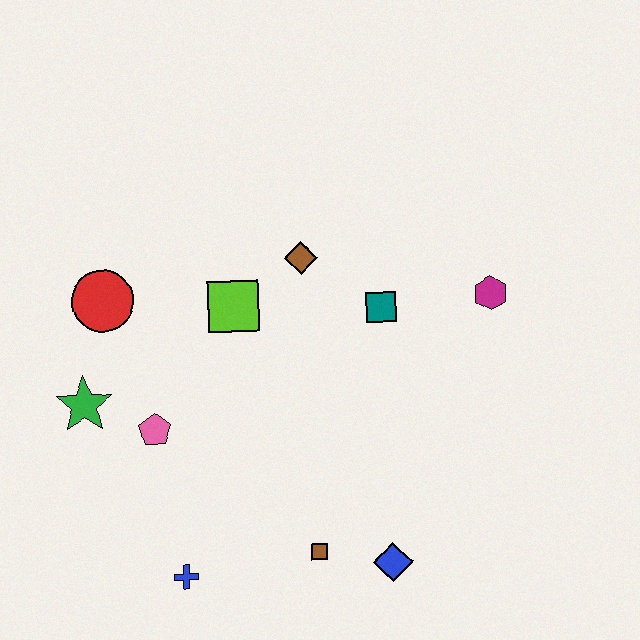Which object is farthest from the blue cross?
The magenta hexagon is farthest from the blue cross.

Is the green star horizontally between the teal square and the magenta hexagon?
No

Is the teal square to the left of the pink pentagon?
No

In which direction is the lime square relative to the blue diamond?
The lime square is above the blue diamond.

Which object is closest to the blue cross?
The brown square is closest to the blue cross.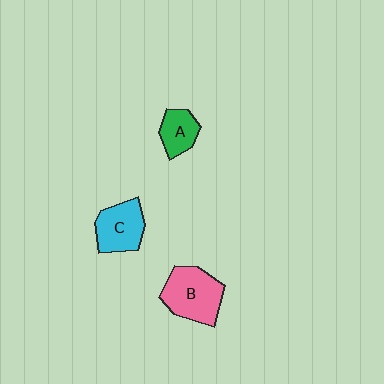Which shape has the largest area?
Shape B (pink).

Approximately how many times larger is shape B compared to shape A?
Approximately 1.9 times.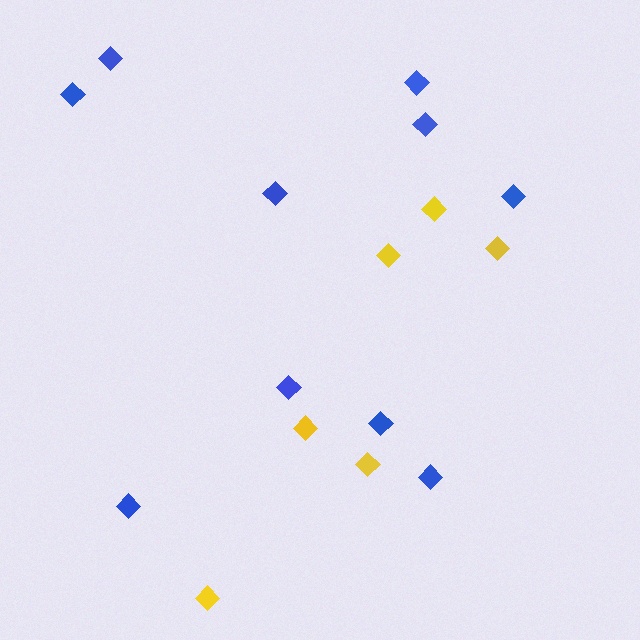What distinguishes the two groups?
There are 2 groups: one group of blue diamonds (10) and one group of yellow diamonds (6).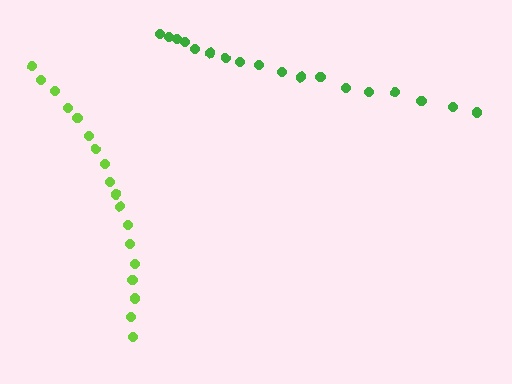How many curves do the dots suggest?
There are 2 distinct paths.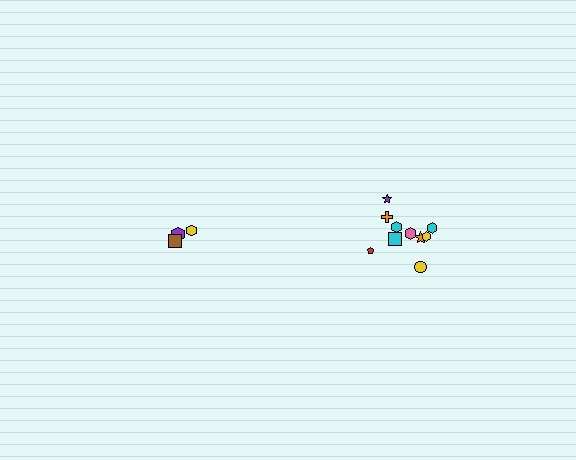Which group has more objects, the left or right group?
The right group.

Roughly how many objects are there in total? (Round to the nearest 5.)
Roughly 15 objects in total.